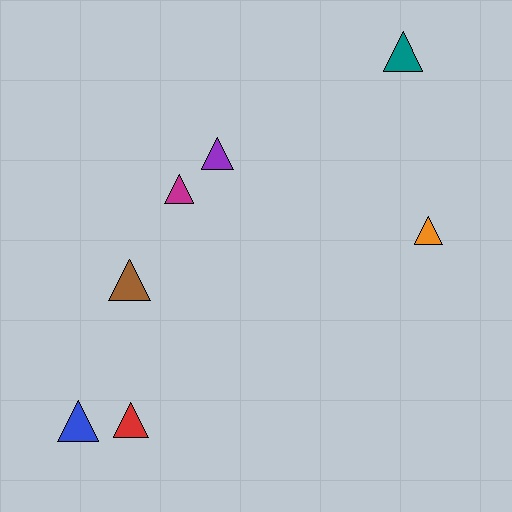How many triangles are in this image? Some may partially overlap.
There are 7 triangles.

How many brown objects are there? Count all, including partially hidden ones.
There is 1 brown object.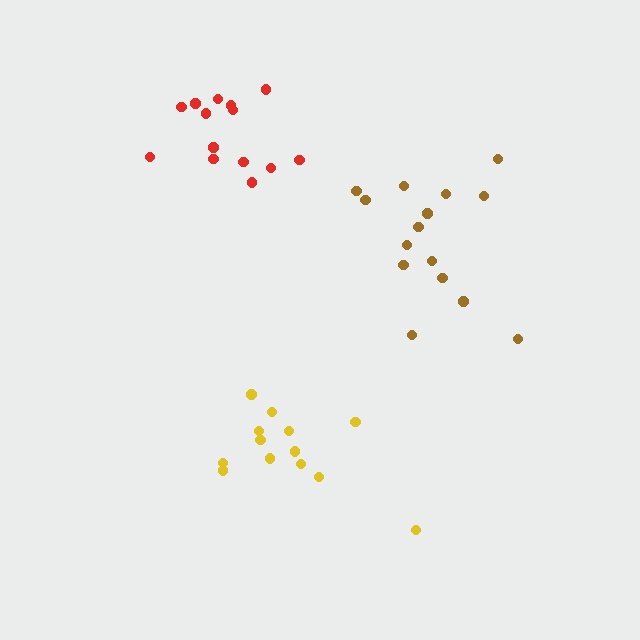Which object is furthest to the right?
The brown cluster is rightmost.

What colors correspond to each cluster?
The clusters are colored: red, yellow, brown.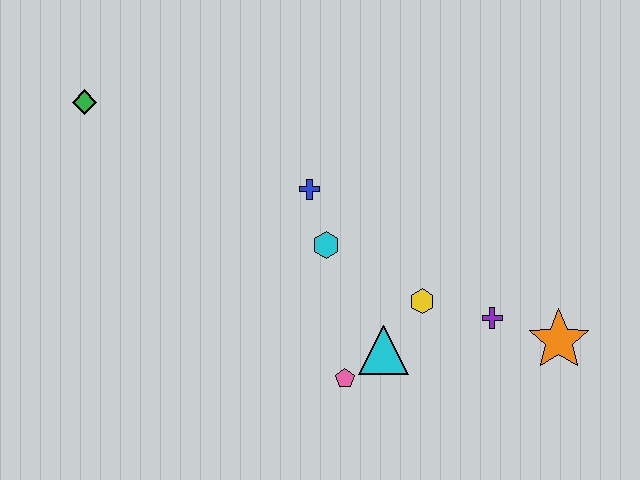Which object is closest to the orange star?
The purple cross is closest to the orange star.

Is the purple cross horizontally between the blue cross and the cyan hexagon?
No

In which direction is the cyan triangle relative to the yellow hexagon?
The cyan triangle is below the yellow hexagon.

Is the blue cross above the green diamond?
No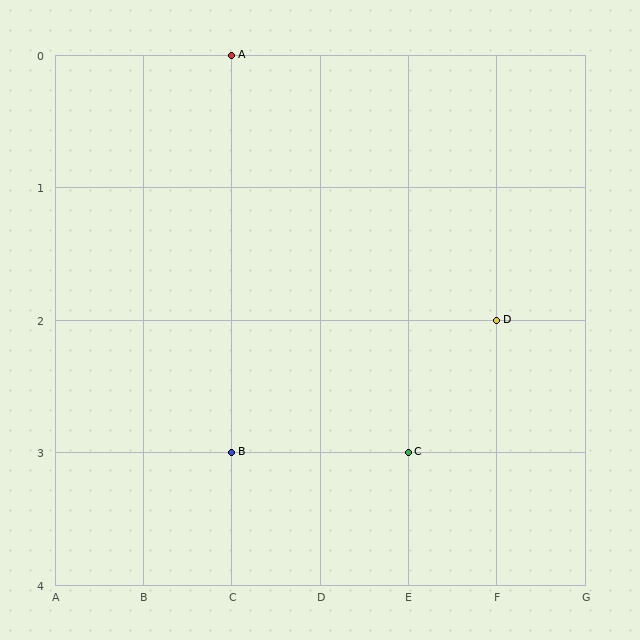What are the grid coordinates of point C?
Point C is at grid coordinates (E, 3).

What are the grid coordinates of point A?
Point A is at grid coordinates (C, 0).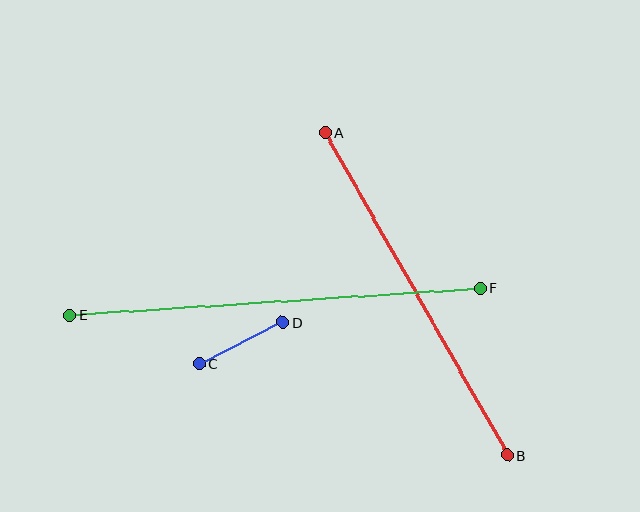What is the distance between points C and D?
The distance is approximately 94 pixels.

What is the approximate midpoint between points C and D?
The midpoint is at approximately (241, 343) pixels.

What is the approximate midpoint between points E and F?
The midpoint is at approximately (275, 302) pixels.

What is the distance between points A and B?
The distance is approximately 371 pixels.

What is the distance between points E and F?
The distance is approximately 411 pixels.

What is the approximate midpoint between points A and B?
The midpoint is at approximately (416, 294) pixels.